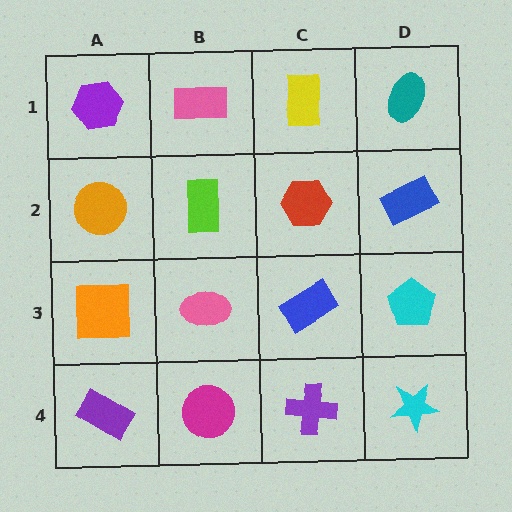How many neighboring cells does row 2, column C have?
4.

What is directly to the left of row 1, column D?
A yellow rectangle.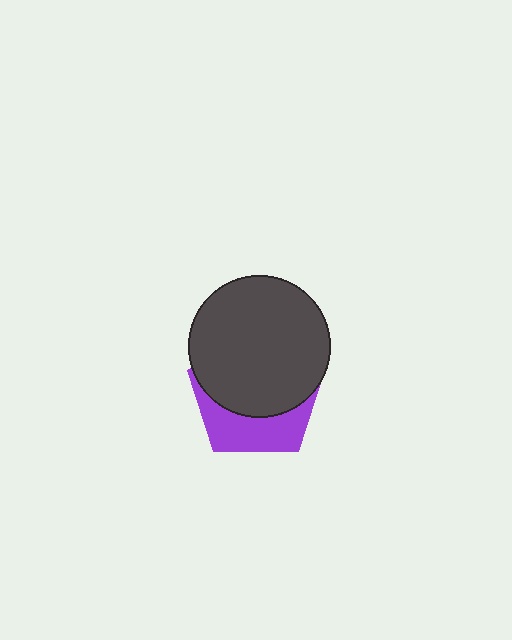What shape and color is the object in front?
The object in front is a dark gray circle.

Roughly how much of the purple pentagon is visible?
A small part of it is visible (roughly 36%).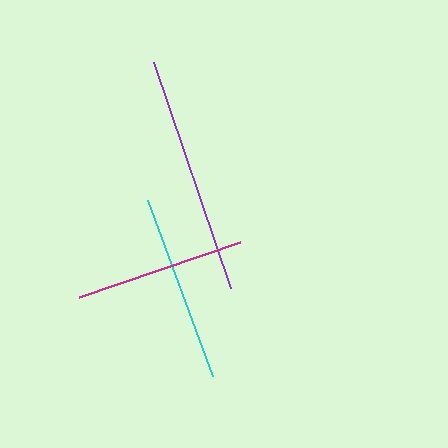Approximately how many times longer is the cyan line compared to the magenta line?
The cyan line is approximately 1.1 times the length of the magenta line.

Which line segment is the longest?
The purple line is the longest at approximately 239 pixels.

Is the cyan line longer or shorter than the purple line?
The purple line is longer than the cyan line.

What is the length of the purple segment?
The purple segment is approximately 239 pixels long.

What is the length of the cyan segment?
The cyan segment is approximately 187 pixels long.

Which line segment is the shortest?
The magenta line is the shortest at approximately 170 pixels.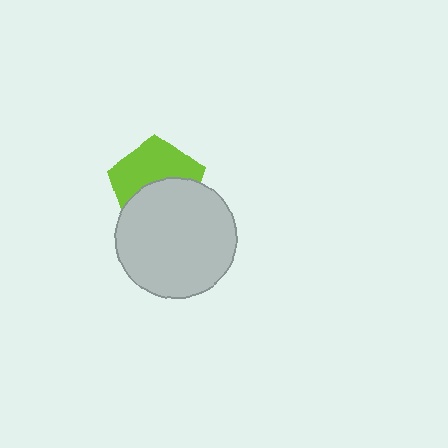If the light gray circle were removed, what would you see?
You would see the complete lime pentagon.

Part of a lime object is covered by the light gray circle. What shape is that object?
It is a pentagon.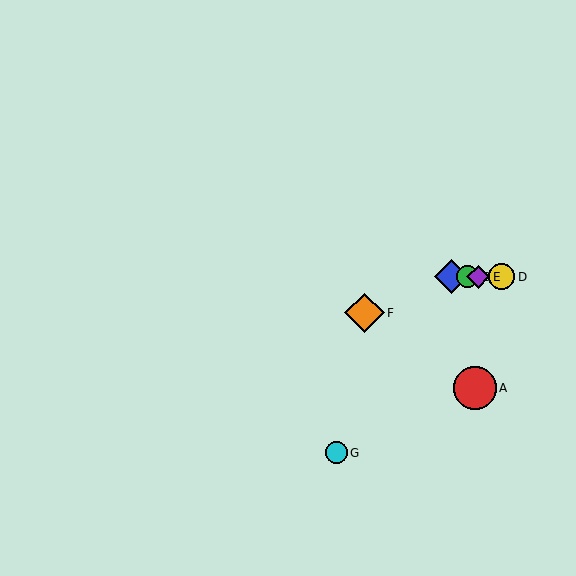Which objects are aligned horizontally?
Objects B, C, D, E are aligned horizontally.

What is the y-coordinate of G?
Object G is at y≈453.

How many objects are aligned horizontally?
4 objects (B, C, D, E) are aligned horizontally.